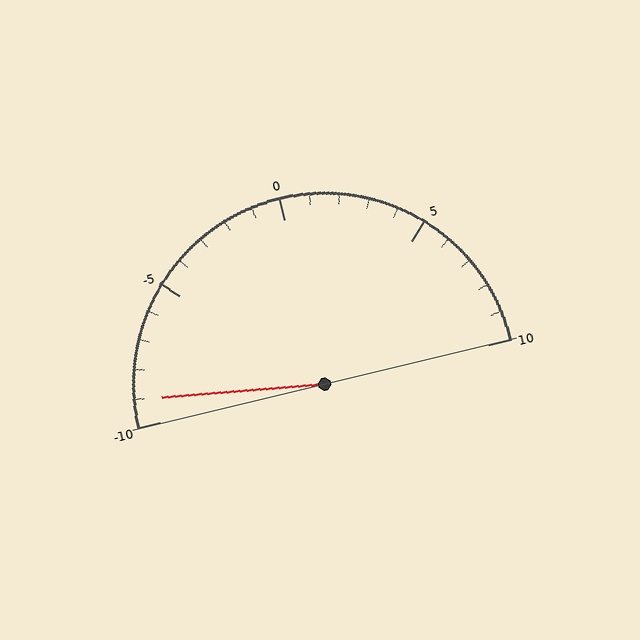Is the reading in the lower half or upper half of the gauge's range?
The reading is in the lower half of the range (-10 to 10).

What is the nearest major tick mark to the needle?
The nearest major tick mark is -10.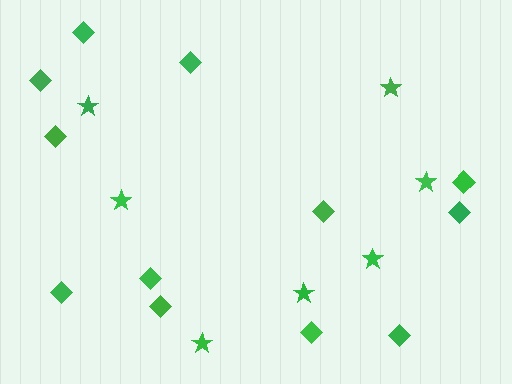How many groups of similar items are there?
There are 2 groups: one group of diamonds (12) and one group of stars (7).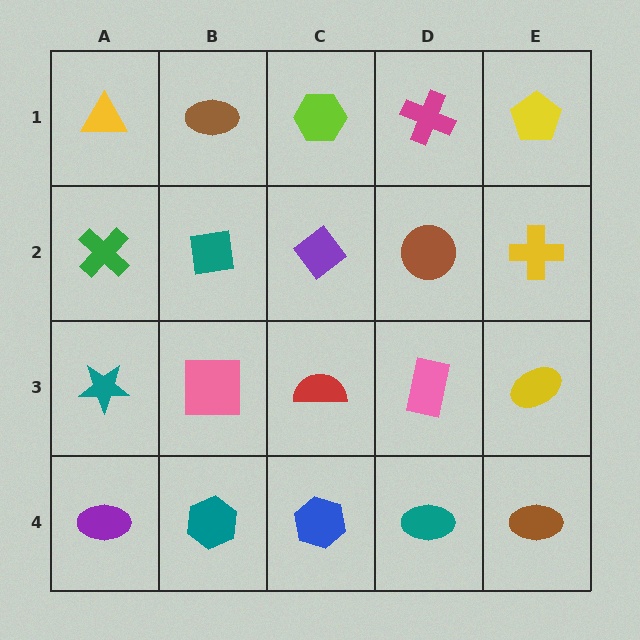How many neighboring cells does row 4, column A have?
2.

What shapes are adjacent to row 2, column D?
A magenta cross (row 1, column D), a pink rectangle (row 3, column D), a purple diamond (row 2, column C), a yellow cross (row 2, column E).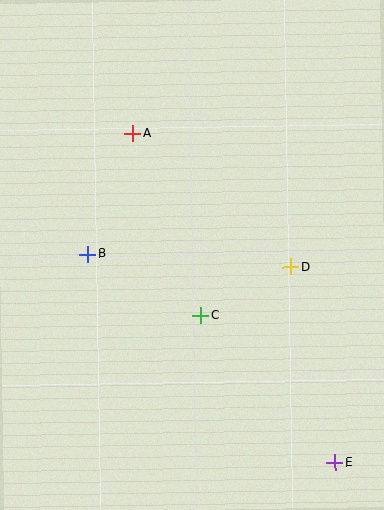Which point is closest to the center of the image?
Point C at (201, 315) is closest to the center.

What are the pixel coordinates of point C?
Point C is at (201, 315).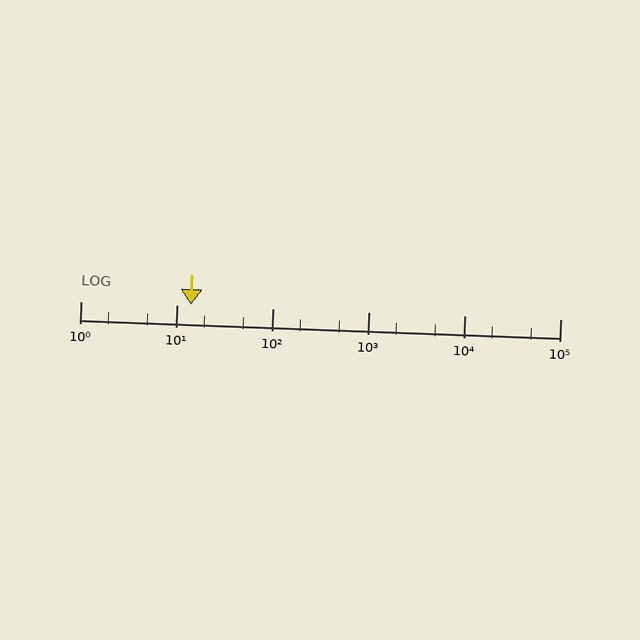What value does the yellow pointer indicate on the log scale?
The pointer indicates approximately 14.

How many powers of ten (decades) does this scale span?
The scale spans 5 decades, from 1 to 100000.